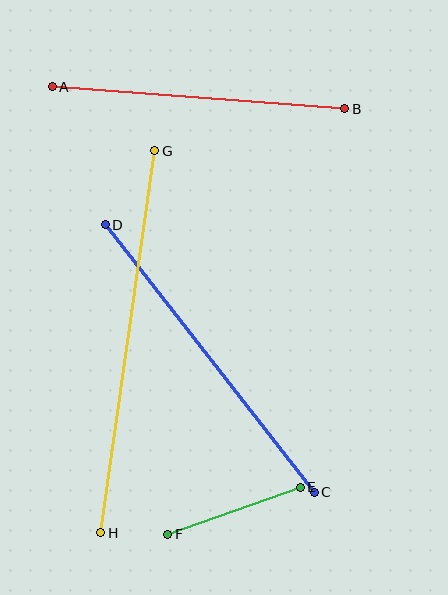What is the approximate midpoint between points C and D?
The midpoint is at approximately (210, 358) pixels.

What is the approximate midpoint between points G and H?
The midpoint is at approximately (128, 342) pixels.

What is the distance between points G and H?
The distance is approximately 386 pixels.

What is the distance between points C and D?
The distance is approximately 339 pixels.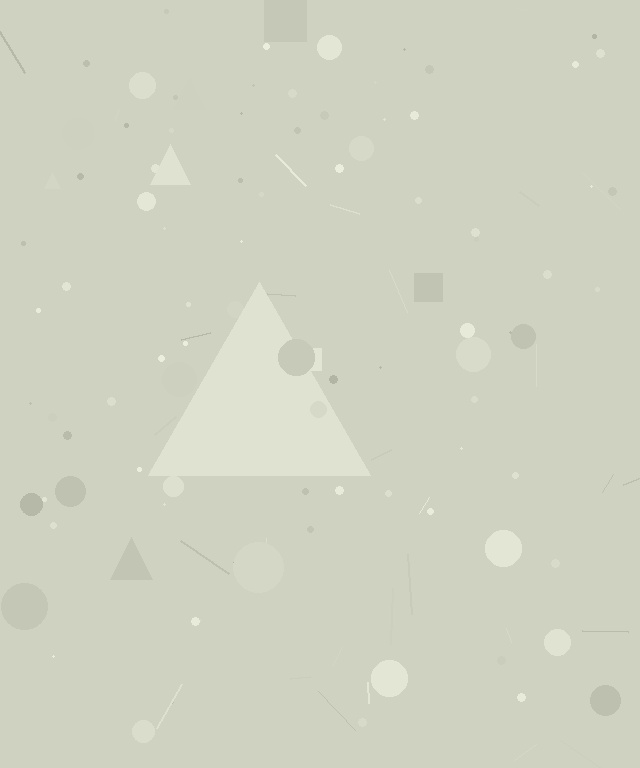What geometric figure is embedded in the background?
A triangle is embedded in the background.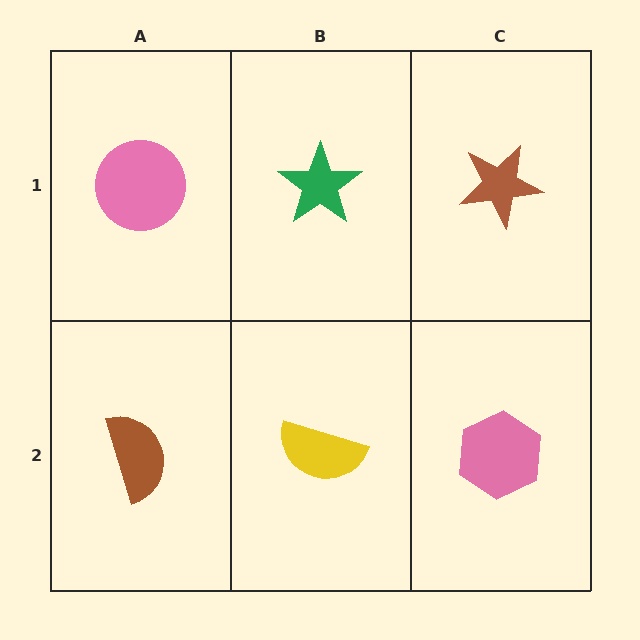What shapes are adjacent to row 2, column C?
A brown star (row 1, column C), a yellow semicircle (row 2, column B).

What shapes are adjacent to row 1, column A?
A brown semicircle (row 2, column A), a green star (row 1, column B).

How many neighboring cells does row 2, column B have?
3.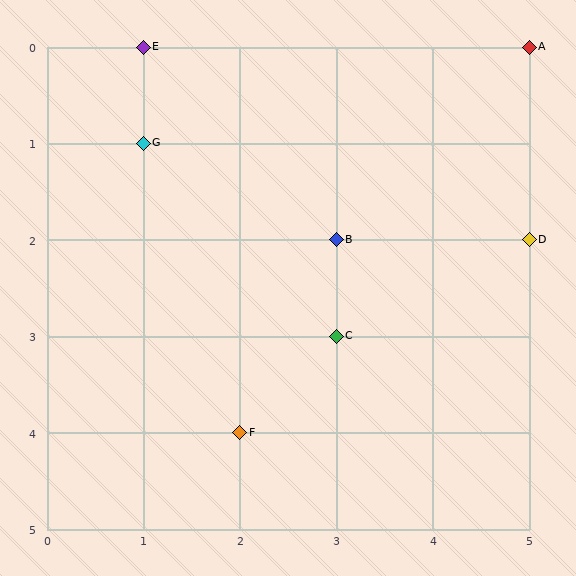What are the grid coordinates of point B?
Point B is at grid coordinates (3, 2).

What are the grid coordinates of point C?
Point C is at grid coordinates (3, 3).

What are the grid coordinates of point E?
Point E is at grid coordinates (1, 0).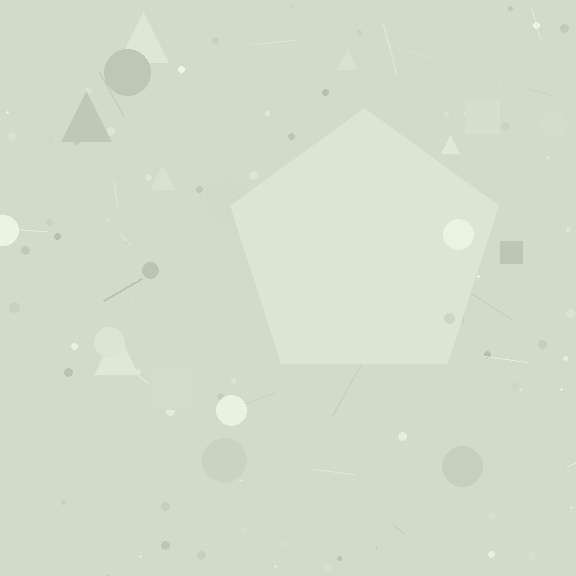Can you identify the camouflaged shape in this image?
The camouflaged shape is a pentagon.